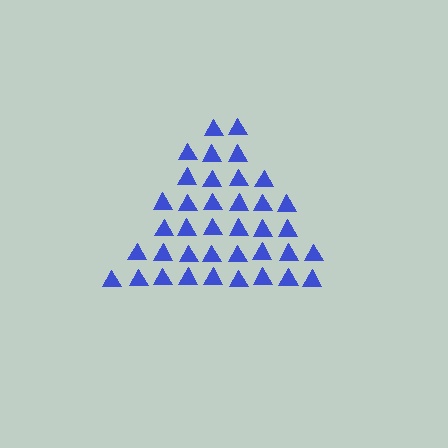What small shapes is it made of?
It is made of small triangles.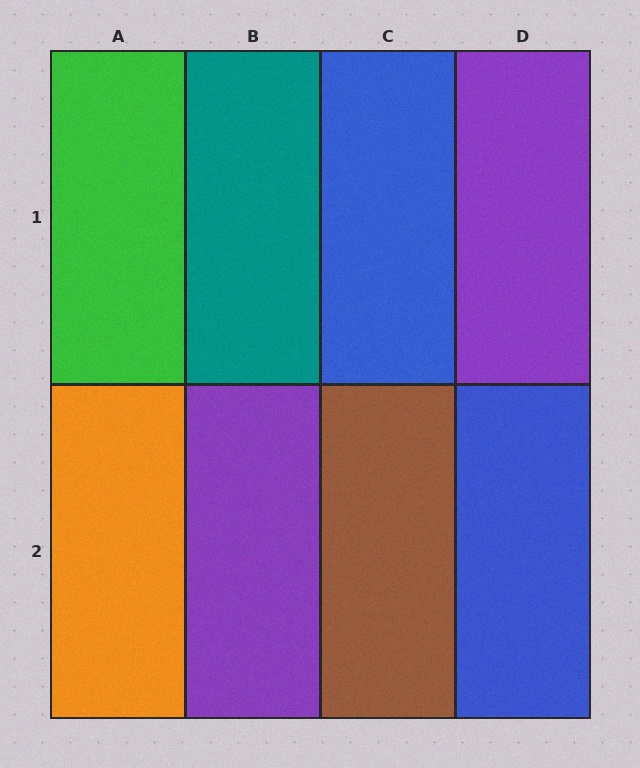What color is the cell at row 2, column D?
Blue.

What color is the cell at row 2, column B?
Purple.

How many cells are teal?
1 cell is teal.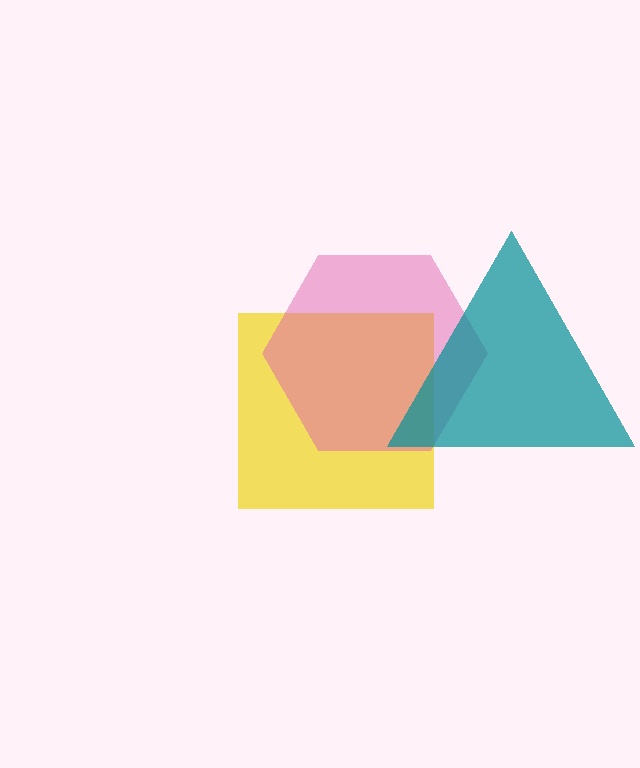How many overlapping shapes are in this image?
There are 3 overlapping shapes in the image.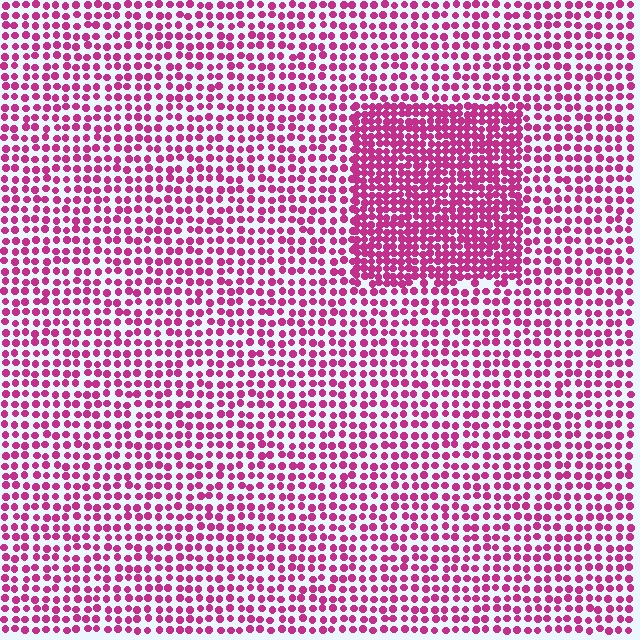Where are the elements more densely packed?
The elements are more densely packed inside the rectangle boundary.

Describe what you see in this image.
The image contains small magenta elements arranged at two different densities. A rectangle-shaped region is visible where the elements are more densely packed than the surrounding area.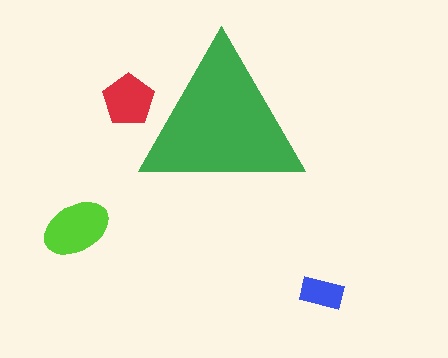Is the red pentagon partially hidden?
Yes, the red pentagon is partially hidden behind the green triangle.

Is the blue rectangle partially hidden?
No, the blue rectangle is fully visible.